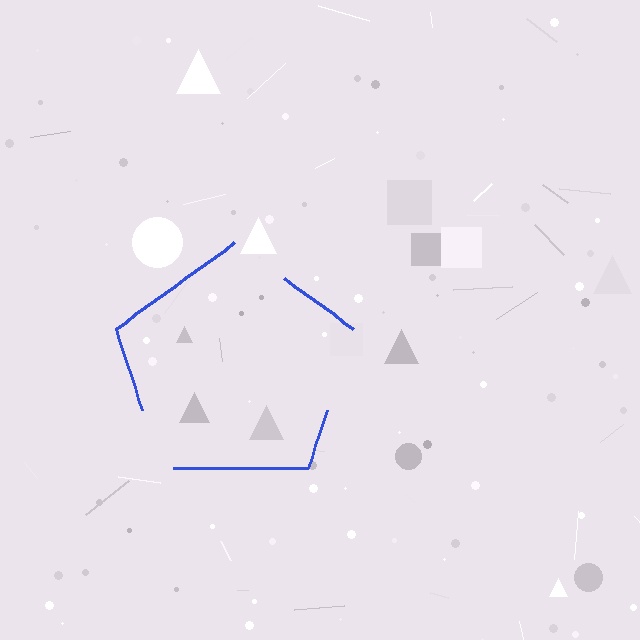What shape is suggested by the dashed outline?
The dashed outline suggests a pentagon.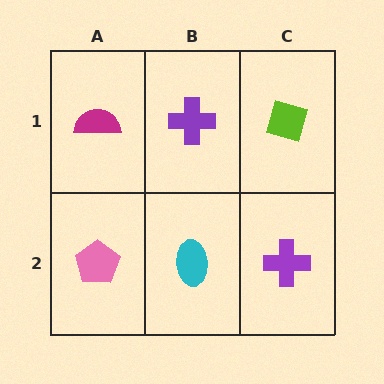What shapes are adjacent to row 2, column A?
A magenta semicircle (row 1, column A), a cyan ellipse (row 2, column B).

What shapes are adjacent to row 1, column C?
A purple cross (row 2, column C), a purple cross (row 1, column B).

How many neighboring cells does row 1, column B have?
3.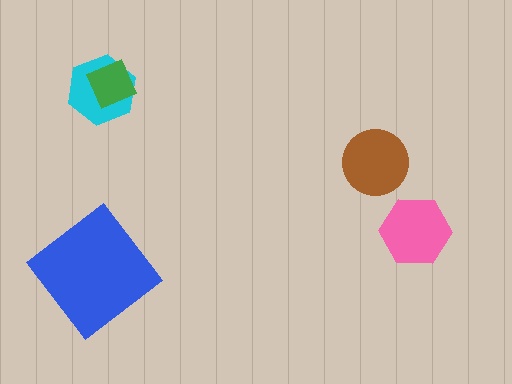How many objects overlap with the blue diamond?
0 objects overlap with the blue diamond.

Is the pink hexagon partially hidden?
No, no other shape covers it.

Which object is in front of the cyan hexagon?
The green diamond is in front of the cyan hexagon.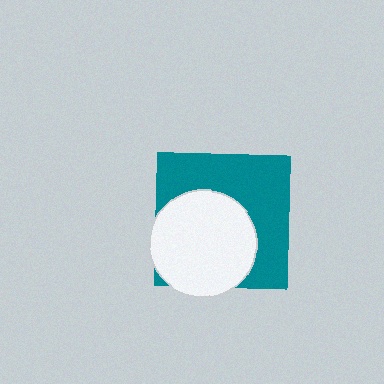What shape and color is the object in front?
The object in front is a white circle.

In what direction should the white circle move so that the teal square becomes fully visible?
The white circle should move toward the lower-left. That is the shortest direction to clear the overlap and leave the teal square fully visible.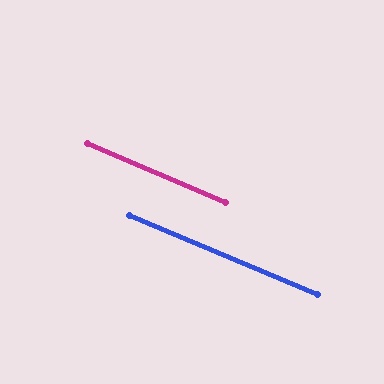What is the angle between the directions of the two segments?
Approximately 1 degree.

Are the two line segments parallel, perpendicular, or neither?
Parallel — their directions differ by only 0.5°.